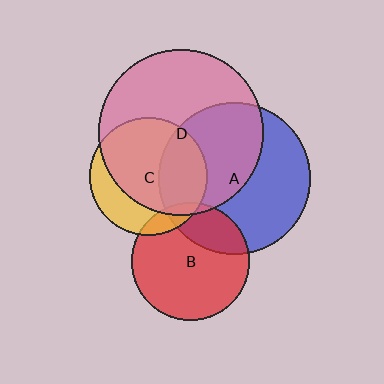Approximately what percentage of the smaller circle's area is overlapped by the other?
Approximately 70%.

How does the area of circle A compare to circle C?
Approximately 1.7 times.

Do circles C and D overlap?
Yes.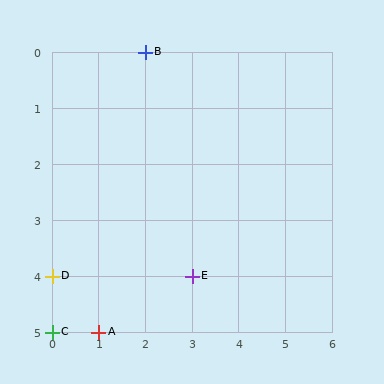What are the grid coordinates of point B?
Point B is at grid coordinates (2, 0).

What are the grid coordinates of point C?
Point C is at grid coordinates (0, 5).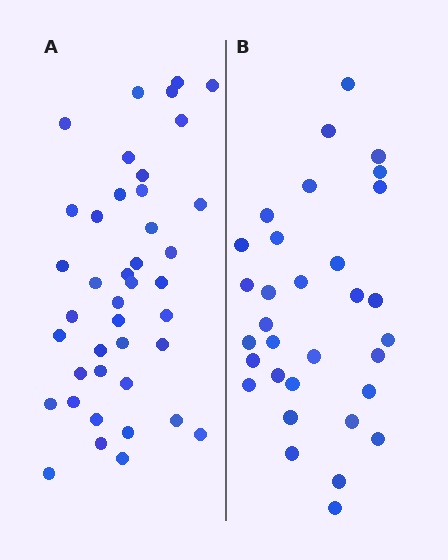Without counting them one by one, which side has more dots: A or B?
Region A (the left region) has more dots.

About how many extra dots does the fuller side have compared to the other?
Region A has roughly 8 or so more dots than region B.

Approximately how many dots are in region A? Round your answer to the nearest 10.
About 40 dots. (The exact count is 41, which rounds to 40.)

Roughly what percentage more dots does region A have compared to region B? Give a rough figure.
About 30% more.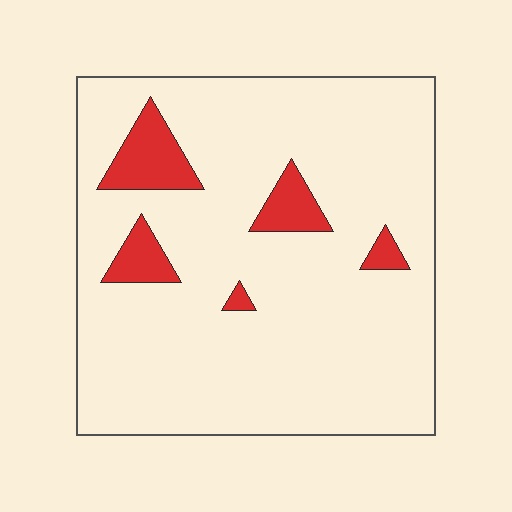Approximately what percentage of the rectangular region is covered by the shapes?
Approximately 10%.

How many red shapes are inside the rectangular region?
5.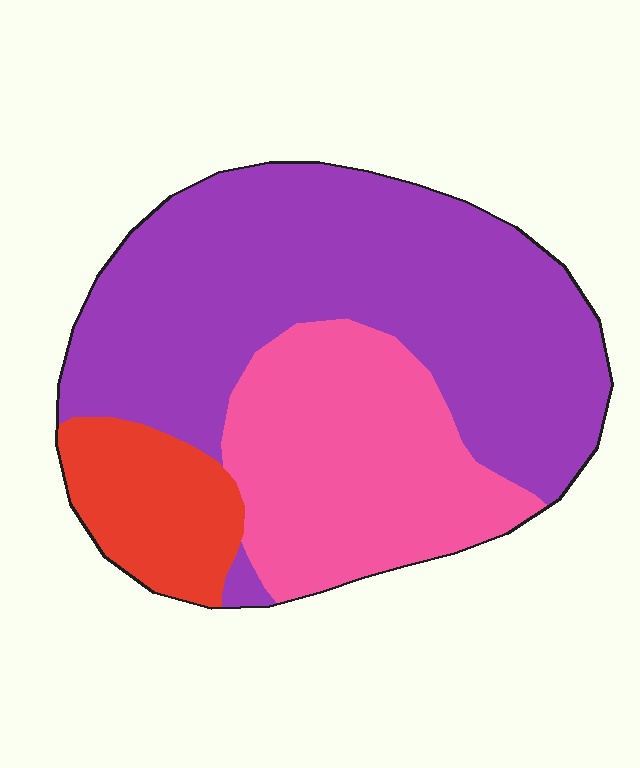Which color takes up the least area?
Red, at roughly 15%.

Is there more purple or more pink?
Purple.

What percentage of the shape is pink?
Pink takes up between a quarter and a half of the shape.